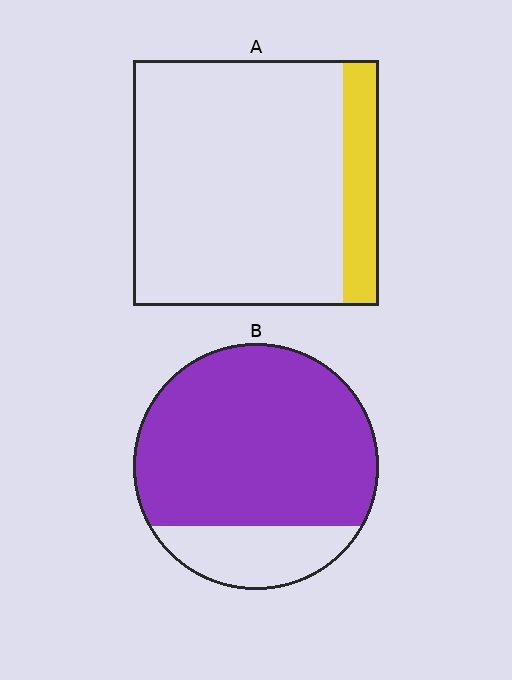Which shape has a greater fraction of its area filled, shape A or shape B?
Shape B.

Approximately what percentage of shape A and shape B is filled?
A is approximately 15% and B is approximately 80%.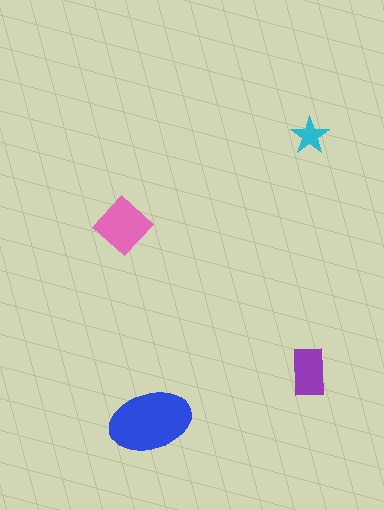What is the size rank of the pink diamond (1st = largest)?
2nd.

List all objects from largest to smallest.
The blue ellipse, the pink diamond, the purple rectangle, the cyan star.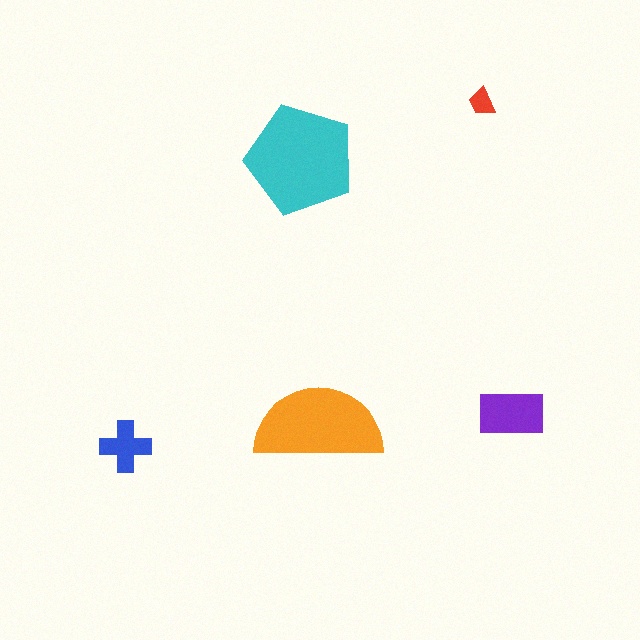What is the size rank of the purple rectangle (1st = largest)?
3rd.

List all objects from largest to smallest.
The cyan pentagon, the orange semicircle, the purple rectangle, the blue cross, the red trapezoid.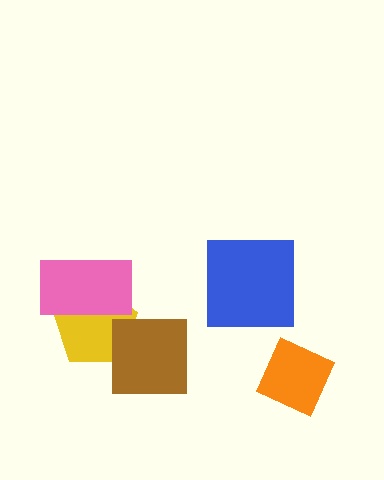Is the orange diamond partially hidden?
No, no other shape covers it.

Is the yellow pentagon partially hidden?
Yes, it is partially covered by another shape.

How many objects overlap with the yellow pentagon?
2 objects overlap with the yellow pentagon.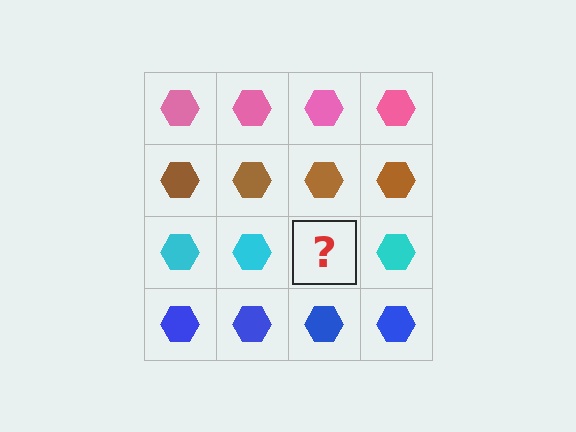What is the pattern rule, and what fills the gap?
The rule is that each row has a consistent color. The gap should be filled with a cyan hexagon.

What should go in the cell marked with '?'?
The missing cell should contain a cyan hexagon.